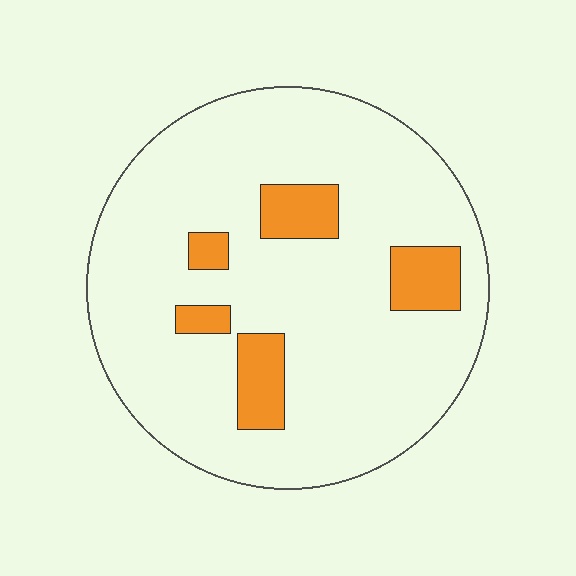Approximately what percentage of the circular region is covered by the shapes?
Approximately 15%.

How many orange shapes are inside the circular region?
5.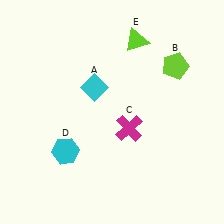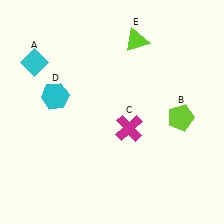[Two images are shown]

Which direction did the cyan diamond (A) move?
The cyan diamond (A) moved left.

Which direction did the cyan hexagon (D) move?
The cyan hexagon (D) moved up.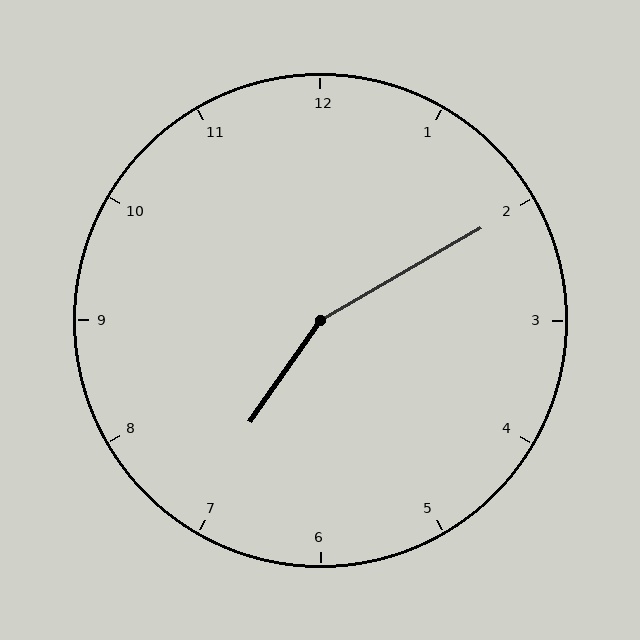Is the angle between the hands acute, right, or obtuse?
It is obtuse.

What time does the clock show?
7:10.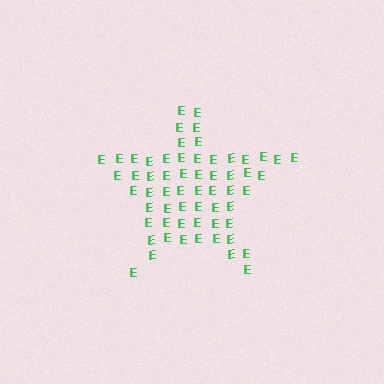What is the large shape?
The large shape is a star.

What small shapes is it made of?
It is made of small letter E's.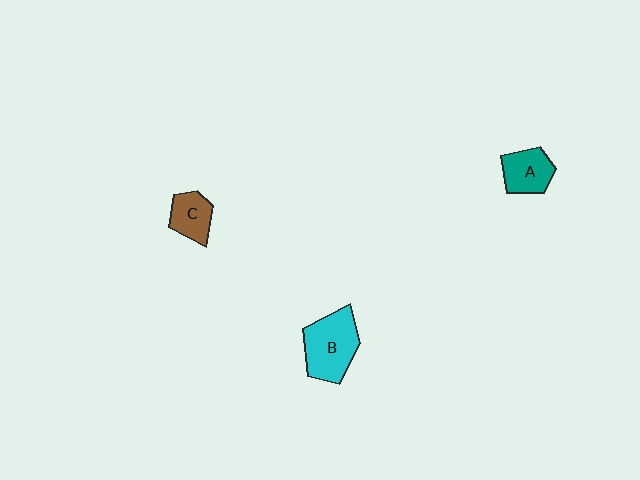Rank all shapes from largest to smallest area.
From largest to smallest: B (cyan), A (teal), C (brown).